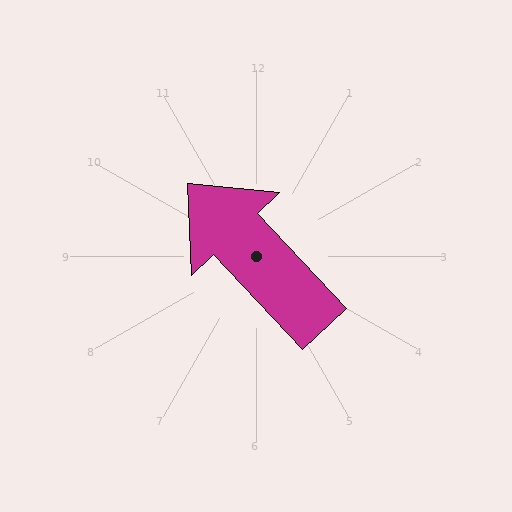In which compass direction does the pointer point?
Northwest.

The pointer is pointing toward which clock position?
Roughly 11 o'clock.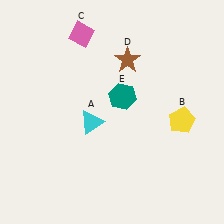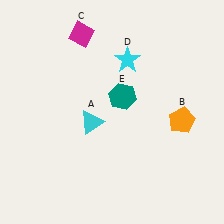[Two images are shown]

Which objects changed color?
B changed from yellow to orange. C changed from pink to magenta. D changed from brown to cyan.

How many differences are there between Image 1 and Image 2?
There are 3 differences between the two images.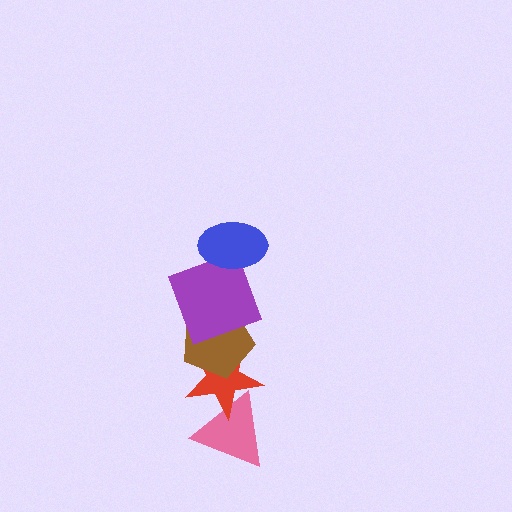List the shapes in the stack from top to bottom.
From top to bottom: the blue ellipse, the purple square, the brown pentagon, the red star, the pink triangle.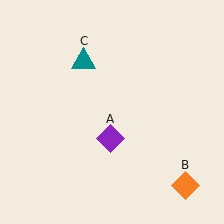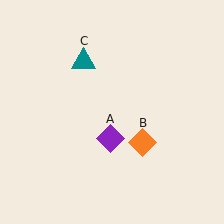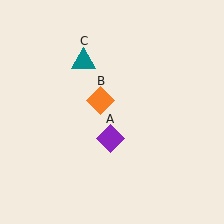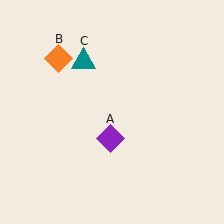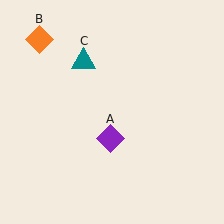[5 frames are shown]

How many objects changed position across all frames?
1 object changed position: orange diamond (object B).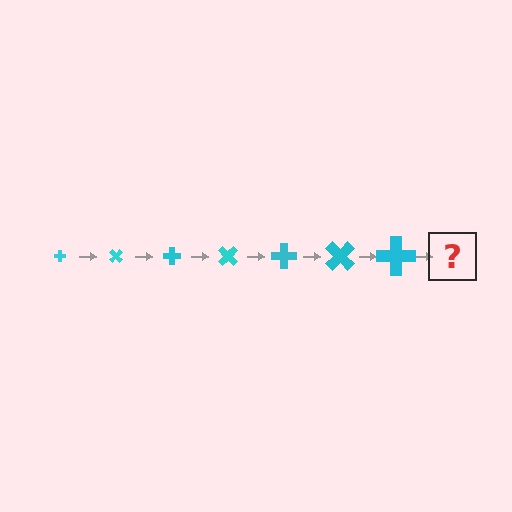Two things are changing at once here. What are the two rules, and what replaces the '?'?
The two rules are that the cross grows larger each step and it rotates 45 degrees each step. The '?' should be a cross, larger than the previous one and rotated 315 degrees from the start.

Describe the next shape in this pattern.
It should be a cross, larger than the previous one and rotated 315 degrees from the start.